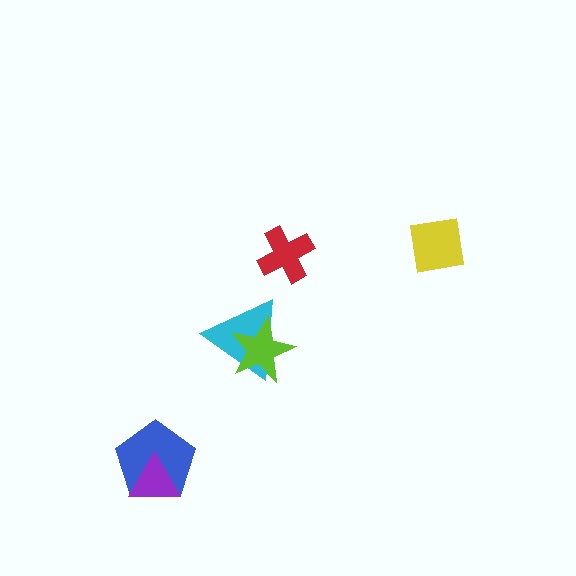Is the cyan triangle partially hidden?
Yes, it is partially covered by another shape.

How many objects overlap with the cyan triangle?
1 object overlaps with the cyan triangle.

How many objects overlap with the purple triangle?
1 object overlaps with the purple triangle.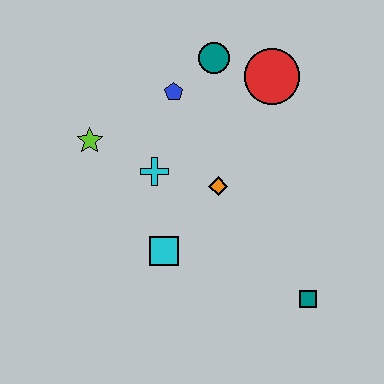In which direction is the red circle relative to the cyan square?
The red circle is above the cyan square.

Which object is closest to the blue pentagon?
The teal circle is closest to the blue pentagon.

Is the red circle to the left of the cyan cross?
No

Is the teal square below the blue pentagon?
Yes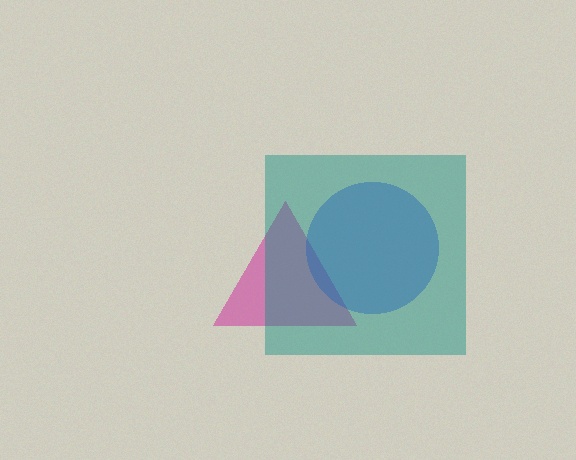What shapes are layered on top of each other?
The layered shapes are: a magenta triangle, a blue circle, a teal square.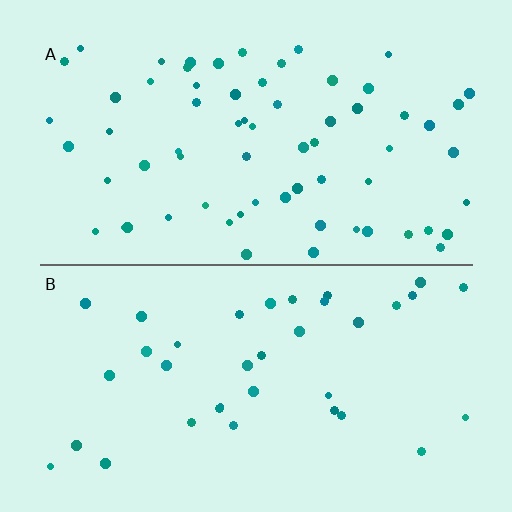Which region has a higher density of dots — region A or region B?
A (the top).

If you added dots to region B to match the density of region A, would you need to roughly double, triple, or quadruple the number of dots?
Approximately double.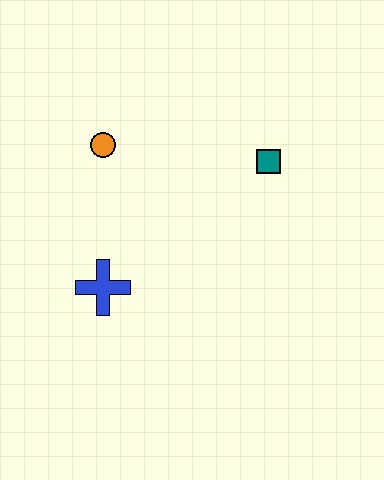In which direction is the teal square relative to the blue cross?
The teal square is to the right of the blue cross.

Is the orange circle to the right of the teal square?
No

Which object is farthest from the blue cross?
The teal square is farthest from the blue cross.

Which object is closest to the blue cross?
The orange circle is closest to the blue cross.